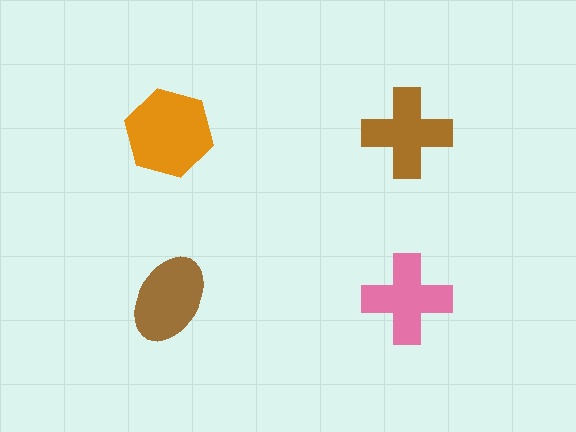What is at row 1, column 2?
A brown cross.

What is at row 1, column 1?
An orange hexagon.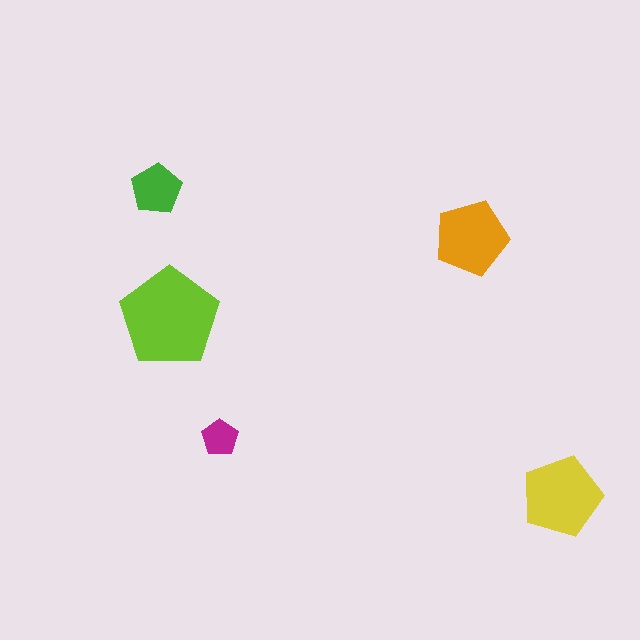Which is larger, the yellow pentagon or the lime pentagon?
The lime one.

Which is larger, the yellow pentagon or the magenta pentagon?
The yellow one.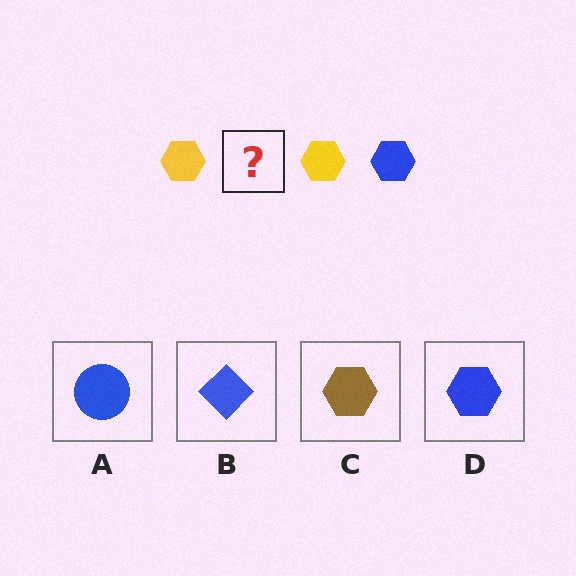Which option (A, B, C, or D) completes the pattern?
D.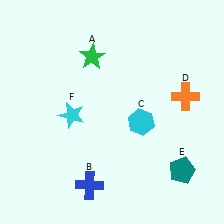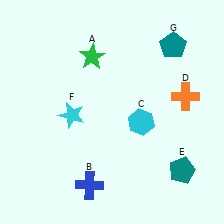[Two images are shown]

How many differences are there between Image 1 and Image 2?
There is 1 difference between the two images.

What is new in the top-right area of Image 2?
A teal pentagon (G) was added in the top-right area of Image 2.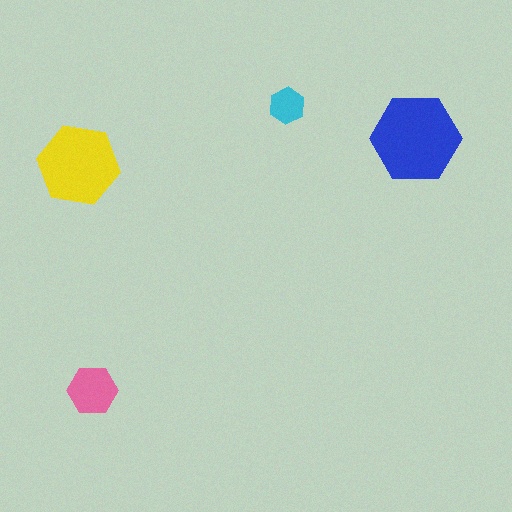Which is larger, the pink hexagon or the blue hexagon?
The blue one.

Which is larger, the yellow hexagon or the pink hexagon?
The yellow one.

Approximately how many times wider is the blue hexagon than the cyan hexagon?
About 2.5 times wider.